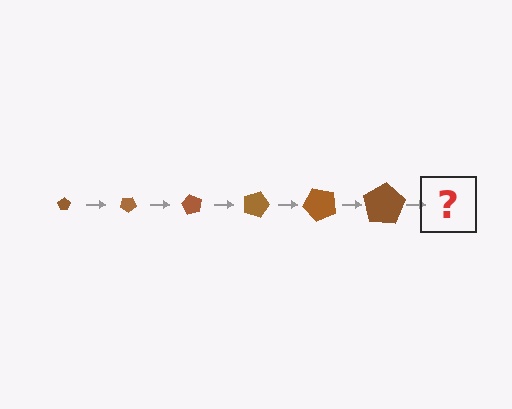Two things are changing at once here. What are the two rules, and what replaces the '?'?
The two rules are that the pentagon grows larger each step and it rotates 30 degrees each step. The '?' should be a pentagon, larger than the previous one and rotated 180 degrees from the start.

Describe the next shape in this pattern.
It should be a pentagon, larger than the previous one and rotated 180 degrees from the start.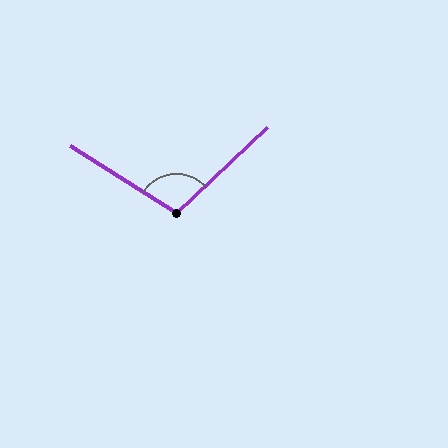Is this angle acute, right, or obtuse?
It is obtuse.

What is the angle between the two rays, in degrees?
Approximately 104 degrees.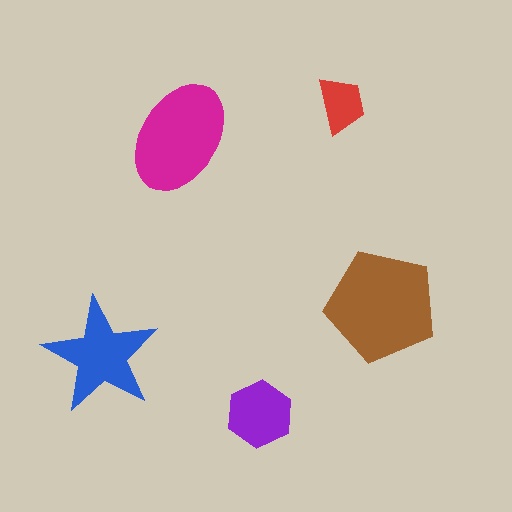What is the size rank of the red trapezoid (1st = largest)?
5th.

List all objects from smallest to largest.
The red trapezoid, the purple hexagon, the blue star, the magenta ellipse, the brown pentagon.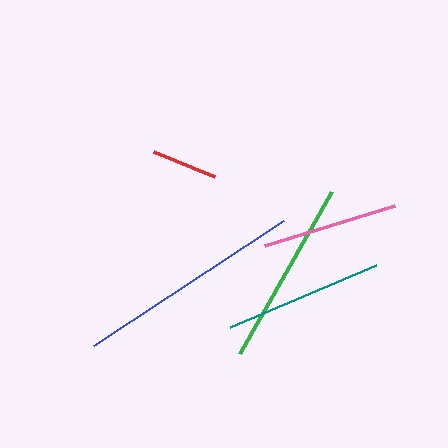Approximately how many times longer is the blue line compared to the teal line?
The blue line is approximately 1.4 times the length of the teal line.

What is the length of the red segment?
The red segment is approximately 66 pixels long.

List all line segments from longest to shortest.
From longest to shortest: blue, green, teal, pink, red.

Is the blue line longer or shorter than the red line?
The blue line is longer than the red line.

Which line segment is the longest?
The blue line is the longest at approximately 228 pixels.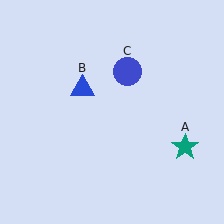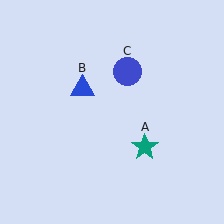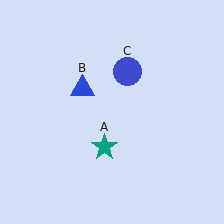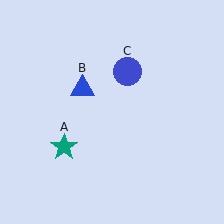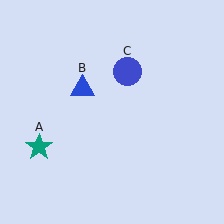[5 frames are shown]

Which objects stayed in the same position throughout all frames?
Blue triangle (object B) and blue circle (object C) remained stationary.